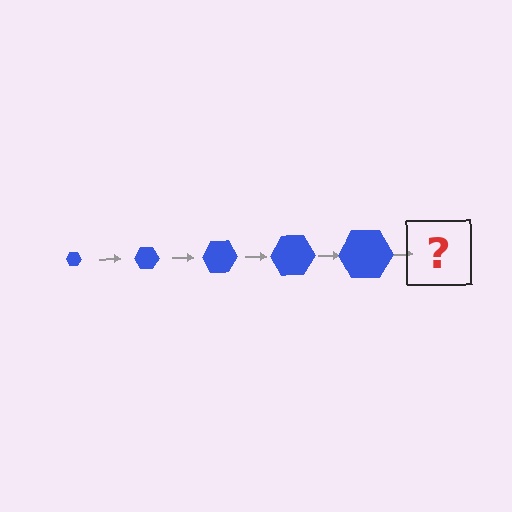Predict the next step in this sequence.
The next step is a blue hexagon, larger than the previous one.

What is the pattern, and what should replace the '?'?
The pattern is that the hexagon gets progressively larger each step. The '?' should be a blue hexagon, larger than the previous one.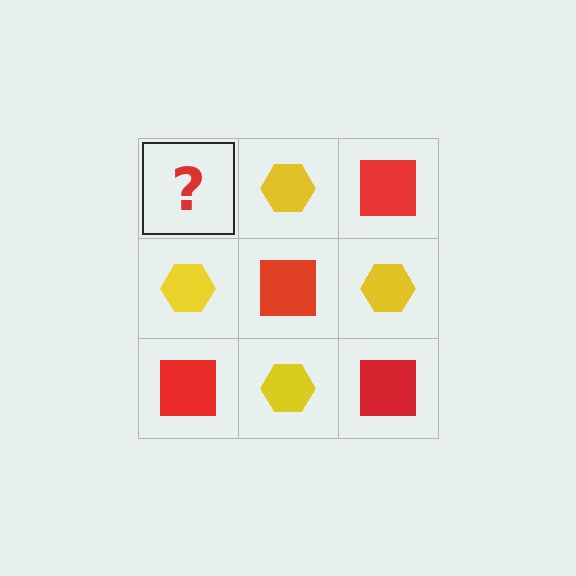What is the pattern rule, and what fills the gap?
The rule is that it alternates red square and yellow hexagon in a checkerboard pattern. The gap should be filled with a red square.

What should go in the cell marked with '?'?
The missing cell should contain a red square.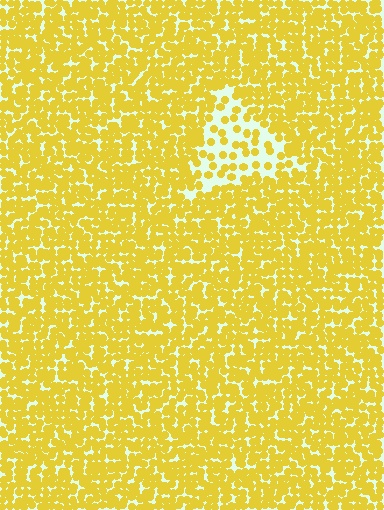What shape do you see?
I see a triangle.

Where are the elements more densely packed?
The elements are more densely packed outside the triangle boundary.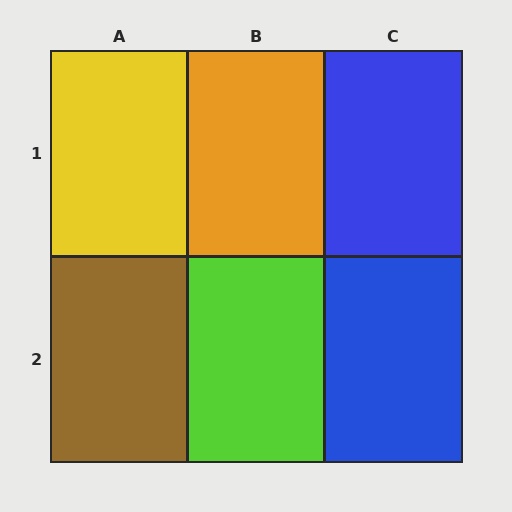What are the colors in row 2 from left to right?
Brown, lime, blue.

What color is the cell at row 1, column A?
Yellow.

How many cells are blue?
2 cells are blue.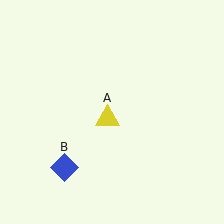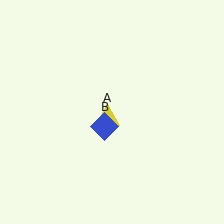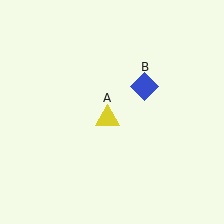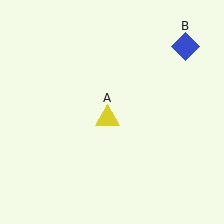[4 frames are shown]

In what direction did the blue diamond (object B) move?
The blue diamond (object B) moved up and to the right.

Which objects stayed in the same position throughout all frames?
Yellow triangle (object A) remained stationary.